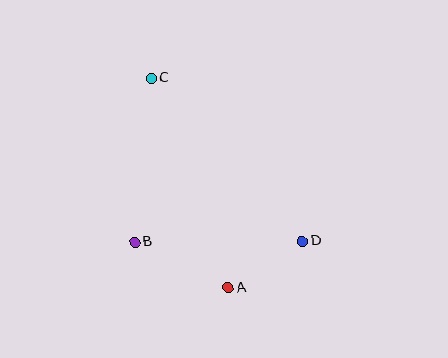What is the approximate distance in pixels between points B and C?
The distance between B and C is approximately 165 pixels.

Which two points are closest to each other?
Points A and D are closest to each other.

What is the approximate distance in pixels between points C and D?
The distance between C and D is approximately 222 pixels.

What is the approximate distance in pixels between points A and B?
The distance between A and B is approximately 104 pixels.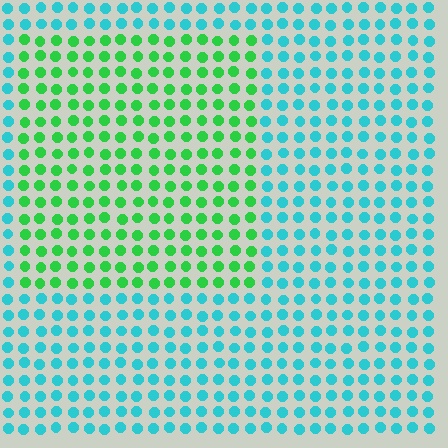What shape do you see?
I see a rectangle.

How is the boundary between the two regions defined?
The boundary is defined purely by a slight shift in hue (about 54 degrees). Spacing, size, and orientation are identical on both sides.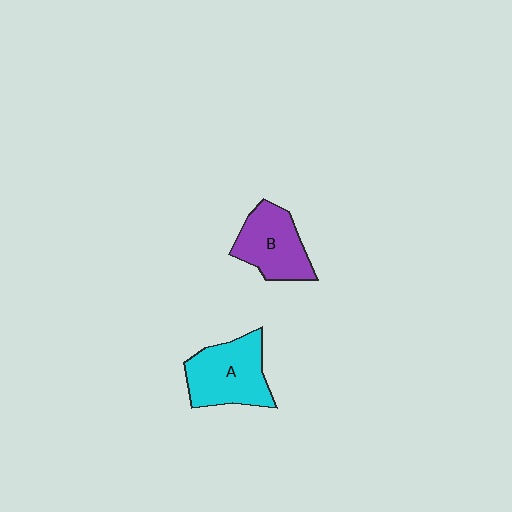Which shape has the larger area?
Shape A (cyan).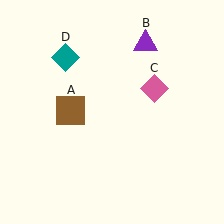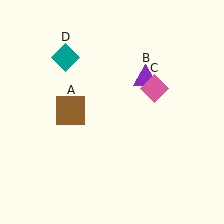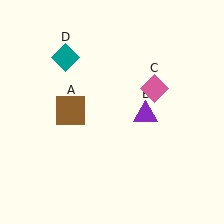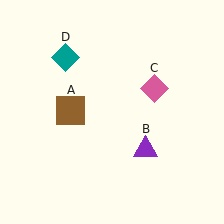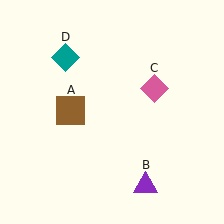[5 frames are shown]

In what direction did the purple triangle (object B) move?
The purple triangle (object B) moved down.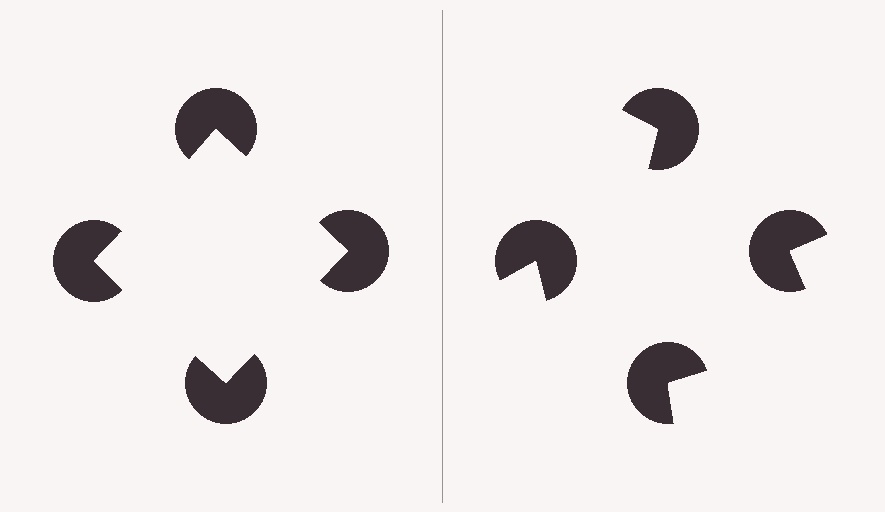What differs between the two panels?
The pac-man discs are positioned identically on both sides; only the wedge orientations differ. On the left they align to a square; on the right they are misaligned.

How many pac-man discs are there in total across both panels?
8 — 4 on each side.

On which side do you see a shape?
An illusory square appears on the left side. On the right side the wedge cuts are rotated, so no coherent shape forms.